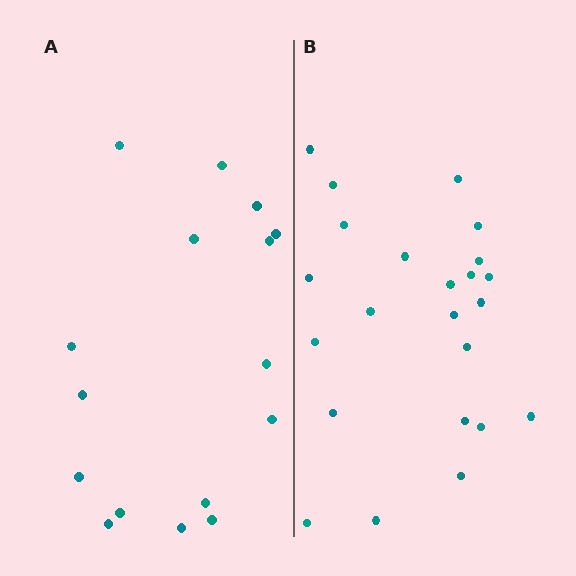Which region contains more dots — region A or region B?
Region B (the right region) has more dots.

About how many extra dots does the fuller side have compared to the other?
Region B has roughly 8 or so more dots than region A.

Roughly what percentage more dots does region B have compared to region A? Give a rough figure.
About 45% more.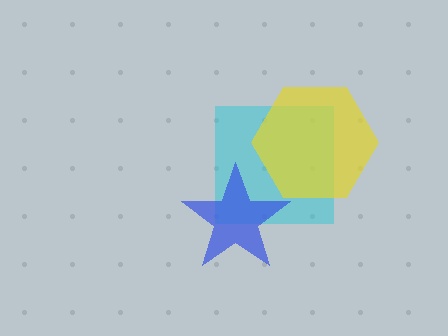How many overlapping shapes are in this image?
There are 3 overlapping shapes in the image.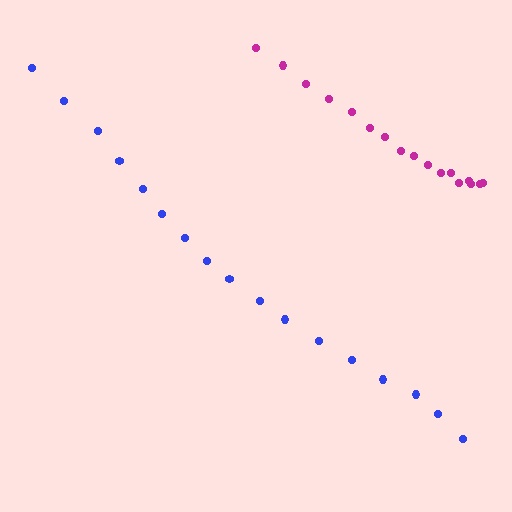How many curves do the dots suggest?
There are 2 distinct paths.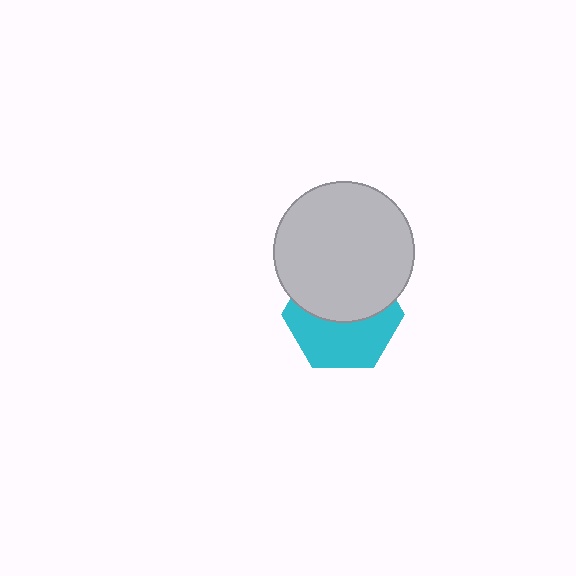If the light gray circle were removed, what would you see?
You would see the complete cyan hexagon.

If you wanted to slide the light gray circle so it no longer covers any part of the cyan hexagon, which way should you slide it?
Slide it up — that is the most direct way to separate the two shapes.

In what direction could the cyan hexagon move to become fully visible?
The cyan hexagon could move down. That would shift it out from behind the light gray circle entirely.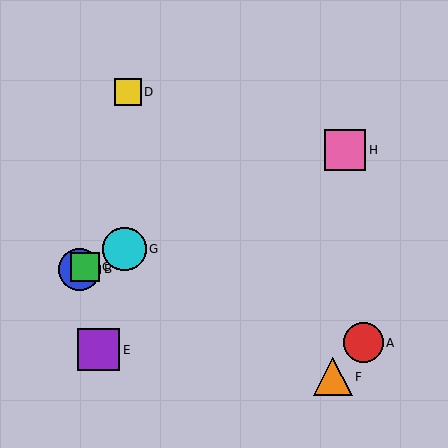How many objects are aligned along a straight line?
4 objects (B, C, G, H) are aligned along a straight line.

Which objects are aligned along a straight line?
Objects B, C, G, H are aligned along a straight line.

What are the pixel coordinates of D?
Object D is at (128, 92).